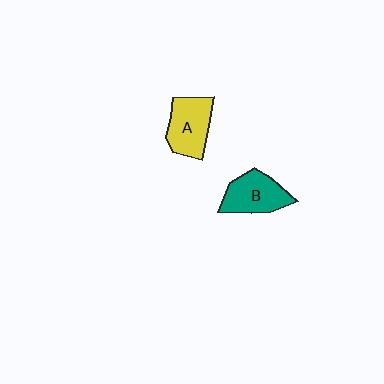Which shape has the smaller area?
Shape B (teal).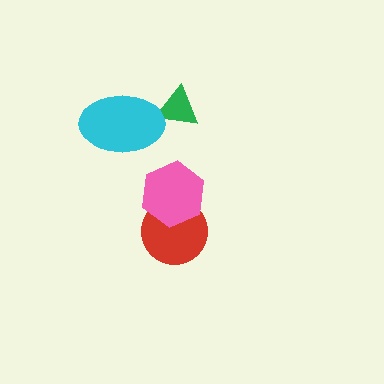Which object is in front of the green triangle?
The cyan ellipse is in front of the green triangle.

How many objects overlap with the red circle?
1 object overlaps with the red circle.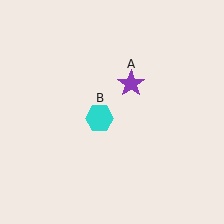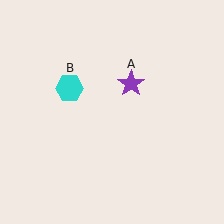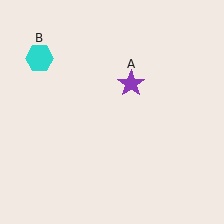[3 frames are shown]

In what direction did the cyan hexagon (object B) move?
The cyan hexagon (object B) moved up and to the left.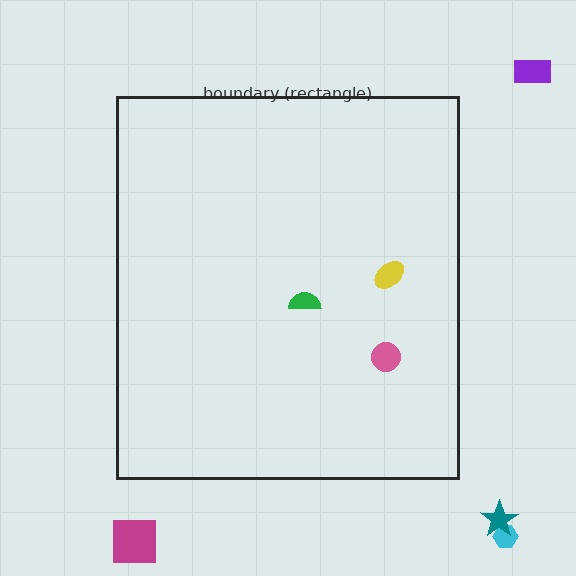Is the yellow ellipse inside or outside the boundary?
Inside.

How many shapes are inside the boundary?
3 inside, 4 outside.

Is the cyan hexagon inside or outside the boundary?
Outside.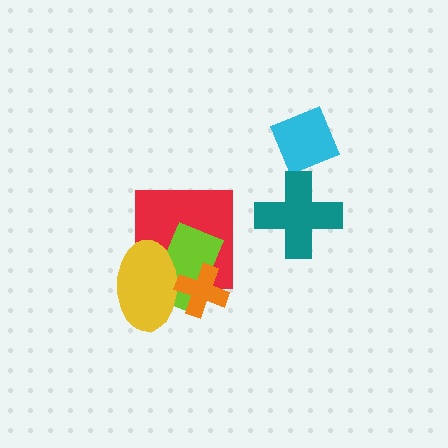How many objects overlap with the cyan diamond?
0 objects overlap with the cyan diamond.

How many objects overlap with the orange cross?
3 objects overlap with the orange cross.